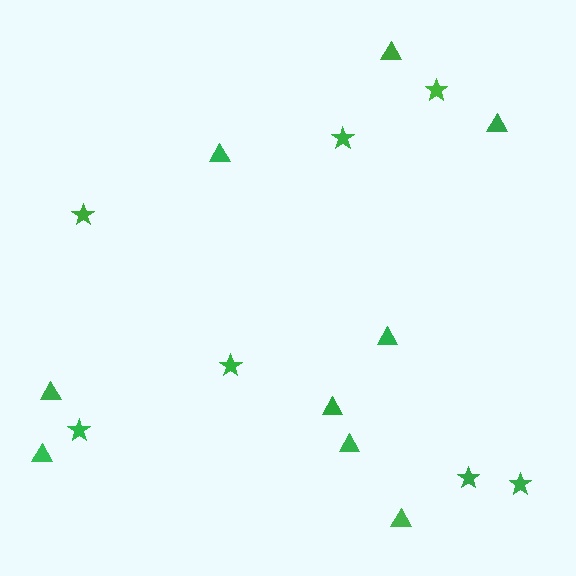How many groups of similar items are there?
There are 2 groups: one group of stars (7) and one group of triangles (9).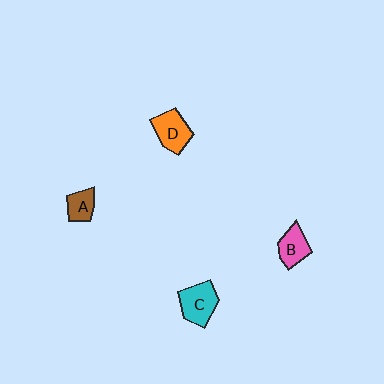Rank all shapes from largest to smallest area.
From largest to smallest: C (cyan), D (orange), B (pink), A (brown).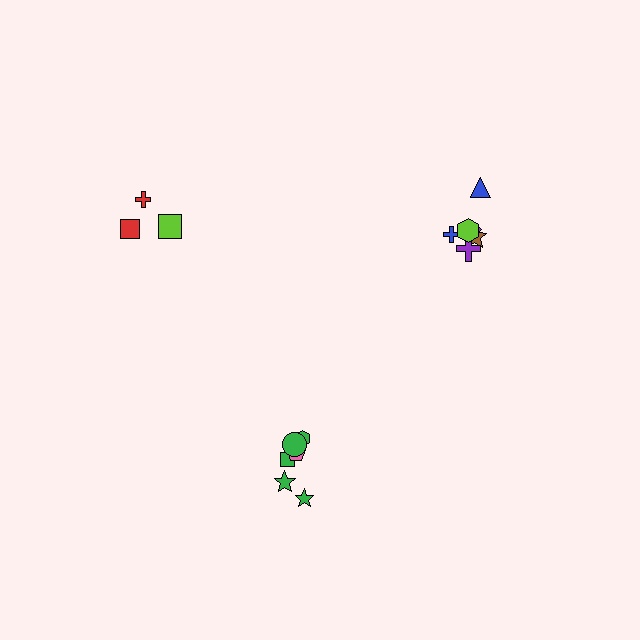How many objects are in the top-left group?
There are 3 objects.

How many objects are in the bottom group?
There are 6 objects.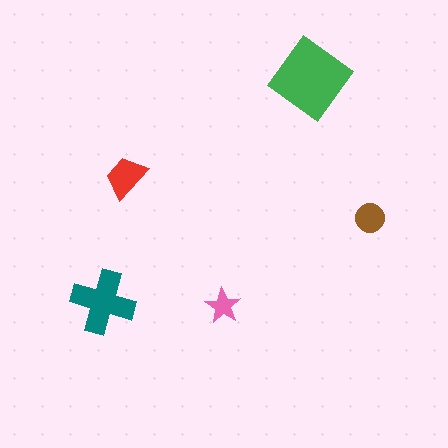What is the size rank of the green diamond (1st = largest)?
1st.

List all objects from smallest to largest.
The pink star, the brown circle, the red trapezoid, the teal cross, the green diamond.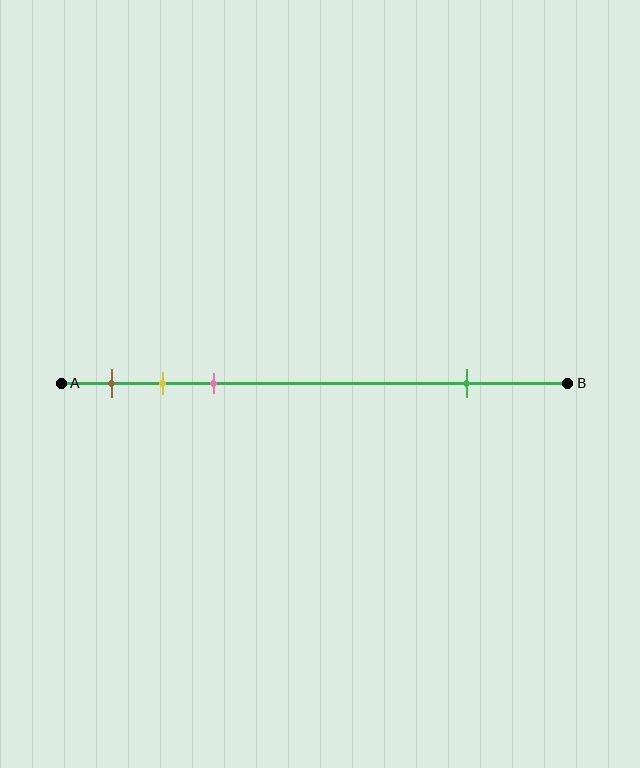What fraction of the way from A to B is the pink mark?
The pink mark is approximately 30% (0.3) of the way from A to B.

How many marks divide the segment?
There are 4 marks dividing the segment.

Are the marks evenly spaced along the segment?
No, the marks are not evenly spaced.